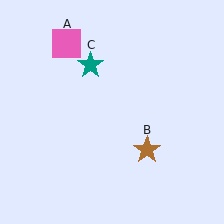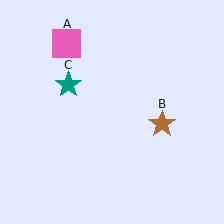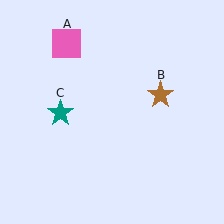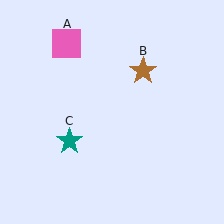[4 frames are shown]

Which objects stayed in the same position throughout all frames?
Pink square (object A) remained stationary.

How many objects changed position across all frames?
2 objects changed position: brown star (object B), teal star (object C).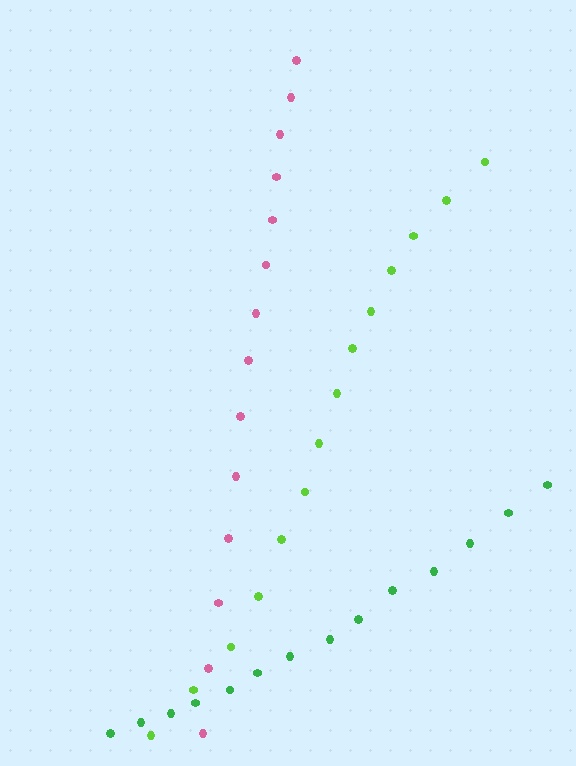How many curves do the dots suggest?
There are 3 distinct paths.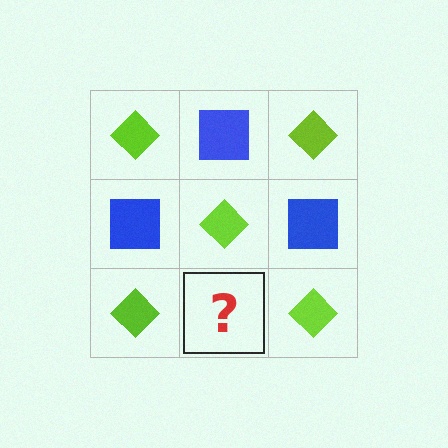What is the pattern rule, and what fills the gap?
The rule is that it alternates lime diamond and blue square in a checkerboard pattern. The gap should be filled with a blue square.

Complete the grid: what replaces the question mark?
The question mark should be replaced with a blue square.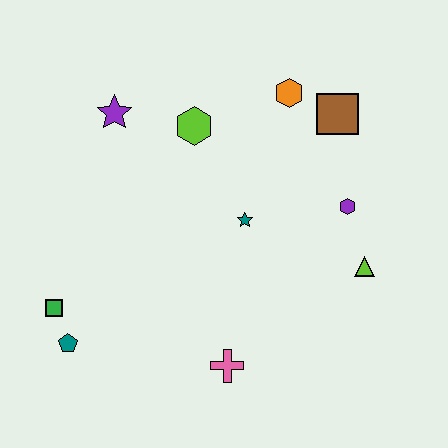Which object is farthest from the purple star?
The lime triangle is farthest from the purple star.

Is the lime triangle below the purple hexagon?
Yes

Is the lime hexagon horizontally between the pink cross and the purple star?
Yes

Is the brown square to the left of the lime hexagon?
No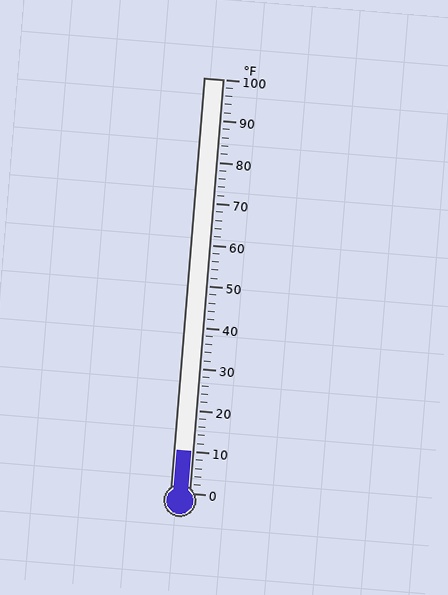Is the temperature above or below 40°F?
The temperature is below 40°F.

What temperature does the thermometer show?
The thermometer shows approximately 10°F.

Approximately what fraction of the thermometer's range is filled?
The thermometer is filled to approximately 10% of its range.